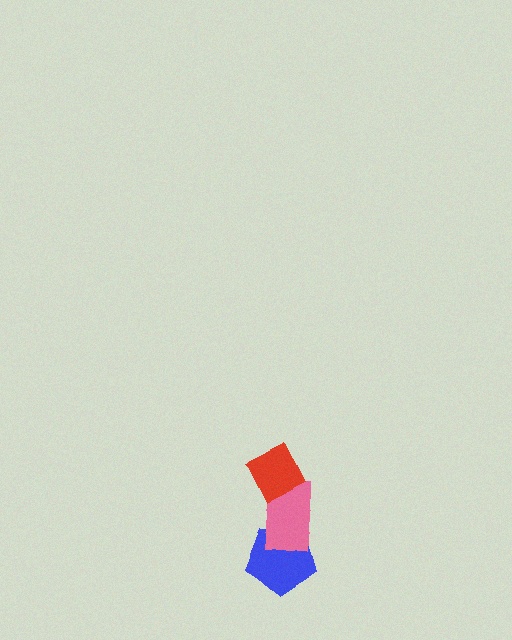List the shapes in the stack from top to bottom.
From top to bottom: the red diamond, the pink rectangle, the blue pentagon.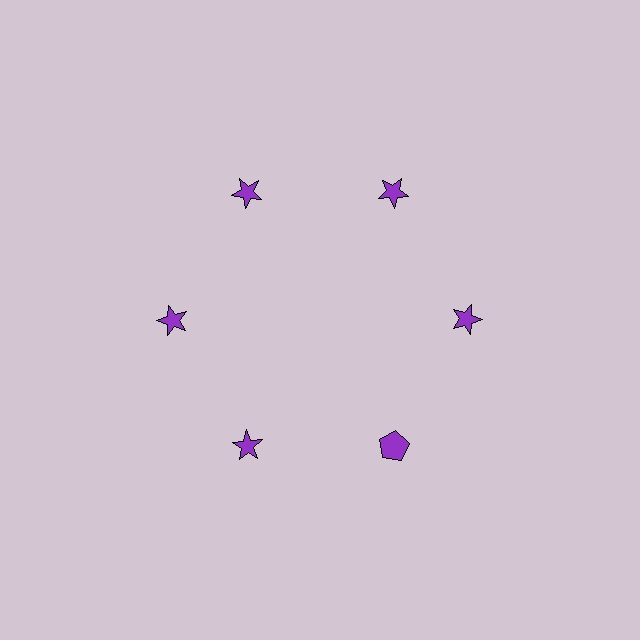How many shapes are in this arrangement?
There are 6 shapes arranged in a ring pattern.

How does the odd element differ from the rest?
It has a different shape: pentagon instead of star.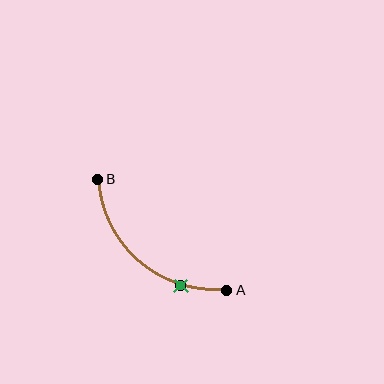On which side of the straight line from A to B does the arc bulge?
The arc bulges below and to the left of the straight line connecting A and B.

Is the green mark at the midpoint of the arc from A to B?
No. The green mark lies on the arc but is closer to endpoint A. The arc midpoint would be at the point on the curve equidistant along the arc from both A and B.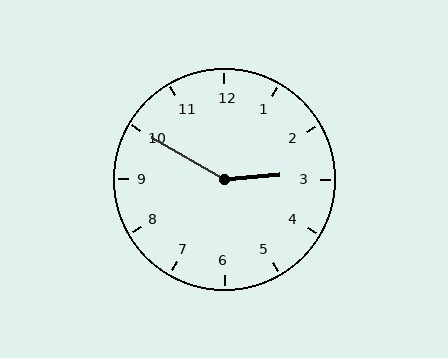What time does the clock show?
2:50.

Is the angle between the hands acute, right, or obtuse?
It is obtuse.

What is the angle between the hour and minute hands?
Approximately 145 degrees.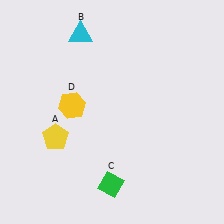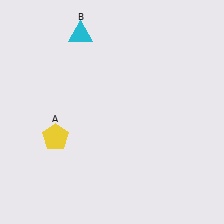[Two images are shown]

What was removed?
The yellow hexagon (D), the green diamond (C) were removed in Image 2.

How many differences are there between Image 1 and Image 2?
There are 2 differences between the two images.